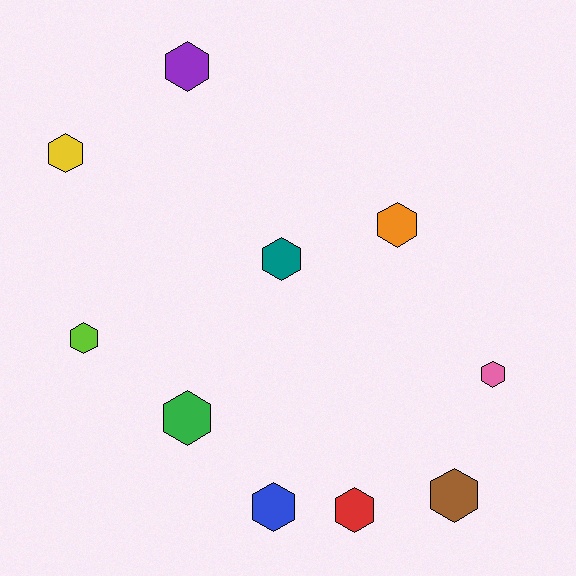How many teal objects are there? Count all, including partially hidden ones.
There is 1 teal object.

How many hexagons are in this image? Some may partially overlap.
There are 10 hexagons.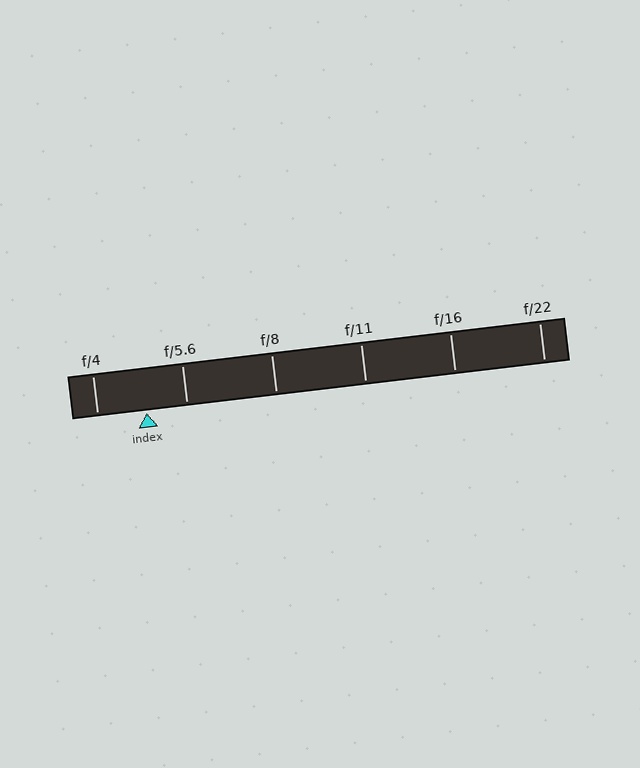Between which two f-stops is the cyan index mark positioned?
The index mark is between f/4 and f/5.6.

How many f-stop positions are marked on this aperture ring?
There are 6 f-stop positions marked.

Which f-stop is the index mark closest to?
The index mark is closest to f/5.6.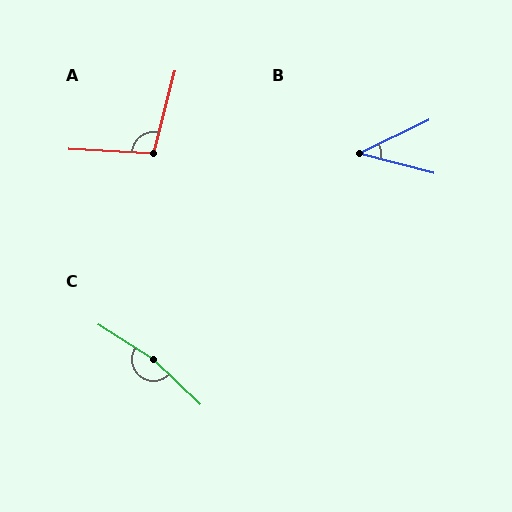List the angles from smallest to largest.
B (40°), A (102°), C (169°).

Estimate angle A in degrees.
Approximately 102 degrees.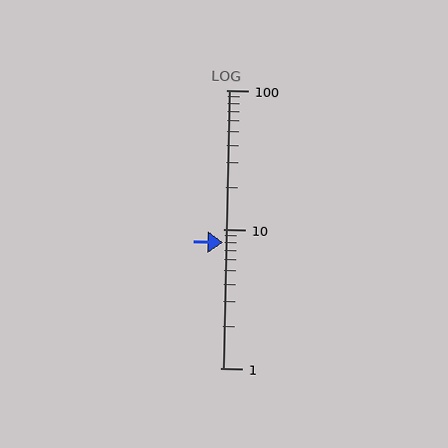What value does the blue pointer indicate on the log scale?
The pointer indicates approximately 8.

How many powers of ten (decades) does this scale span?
The scale spans 2 decades, from 1 to 100.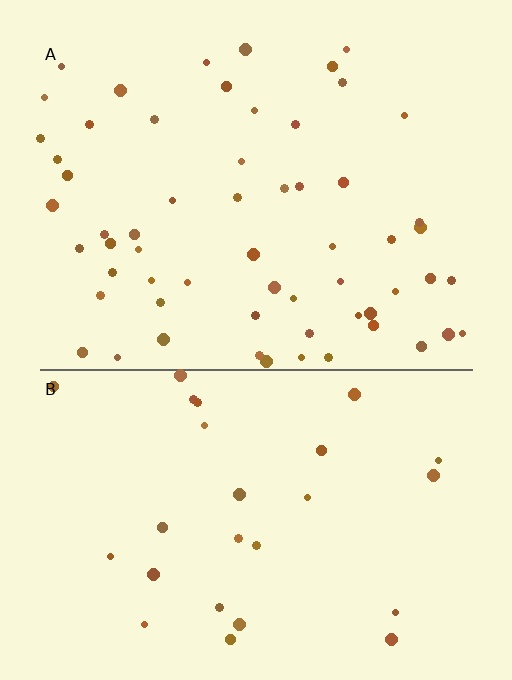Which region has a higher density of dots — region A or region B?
A (the top).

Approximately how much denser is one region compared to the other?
Approximately 2.2× — region A over region B.